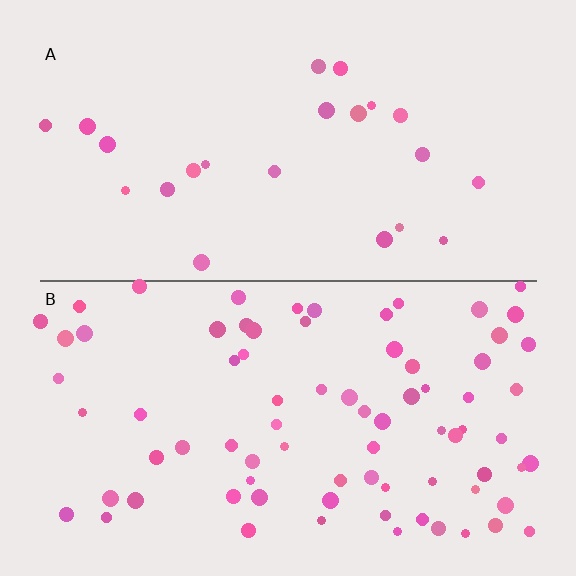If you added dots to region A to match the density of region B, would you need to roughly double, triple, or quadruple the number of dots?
Approximately triple.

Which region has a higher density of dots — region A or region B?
B (the bottom).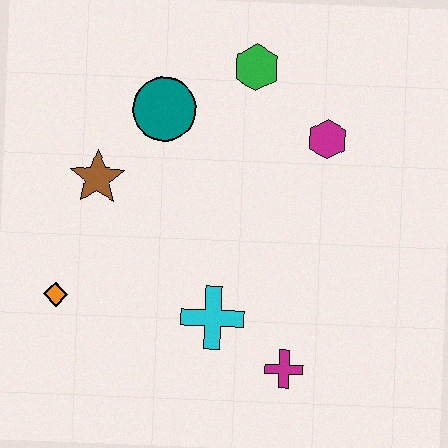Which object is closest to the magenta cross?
The cyan cross is closest to the magenta cross.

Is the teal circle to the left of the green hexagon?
Yes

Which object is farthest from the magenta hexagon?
The orange diamond is farthest from the magenta hexagon.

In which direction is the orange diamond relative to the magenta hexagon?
The orange diamond is to the left of the magenta hexagon.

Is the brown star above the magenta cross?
Yes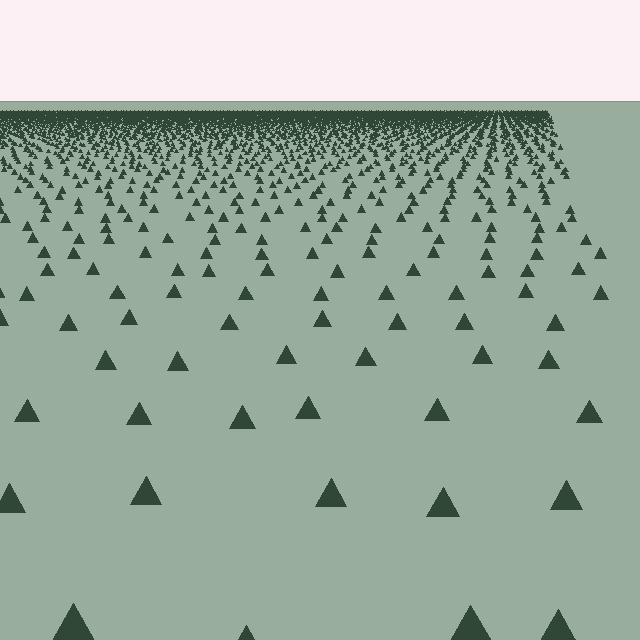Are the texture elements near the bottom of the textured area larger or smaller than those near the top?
Larger. Near the bottom, elements are closer to the viewer and appear at a bigger on-screen size.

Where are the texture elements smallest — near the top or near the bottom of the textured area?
Near the top.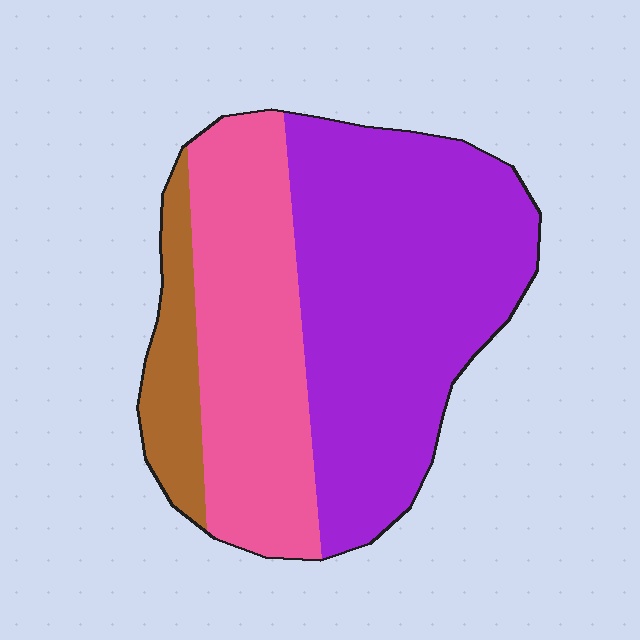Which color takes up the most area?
Purple, at roughly 55%.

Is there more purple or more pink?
Purple.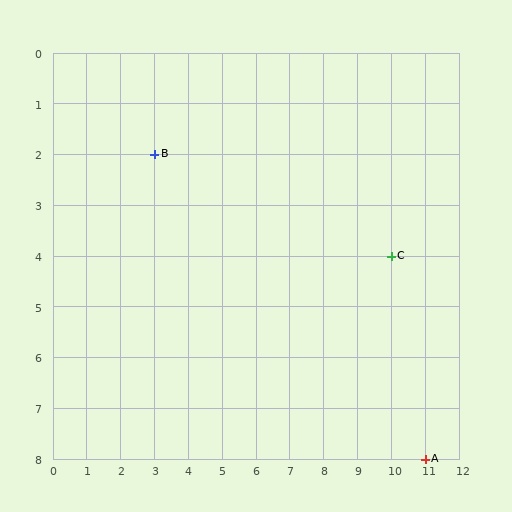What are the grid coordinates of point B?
Point B is at grid coordinates (3, 2).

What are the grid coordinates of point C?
Point C is at grid coordinates (10, 4).